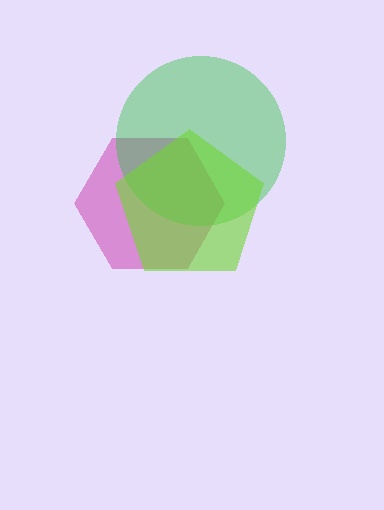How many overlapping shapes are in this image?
There are 3 overlapping shapes in the image.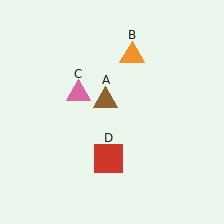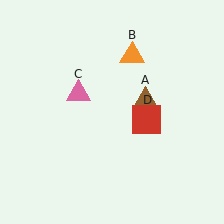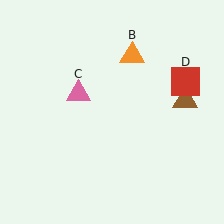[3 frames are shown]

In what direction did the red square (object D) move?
The red square (object D) moved up and to the right.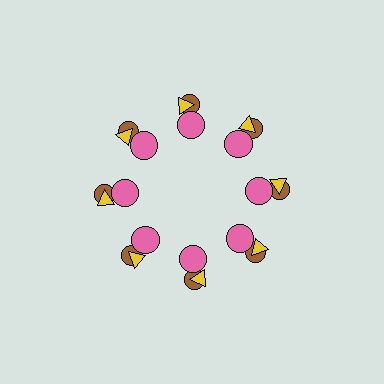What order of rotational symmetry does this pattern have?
This pattern has 8-fold rotational symmetry.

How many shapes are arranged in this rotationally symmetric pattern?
There are 24 shapes, arranged in 8 groups of 3.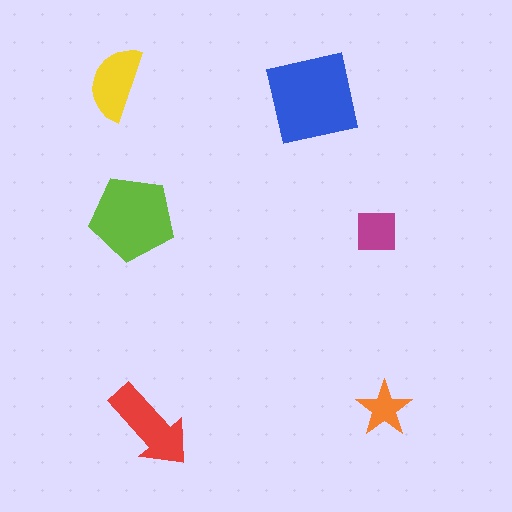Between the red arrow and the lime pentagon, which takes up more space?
The lime pentagon.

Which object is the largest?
The blue square.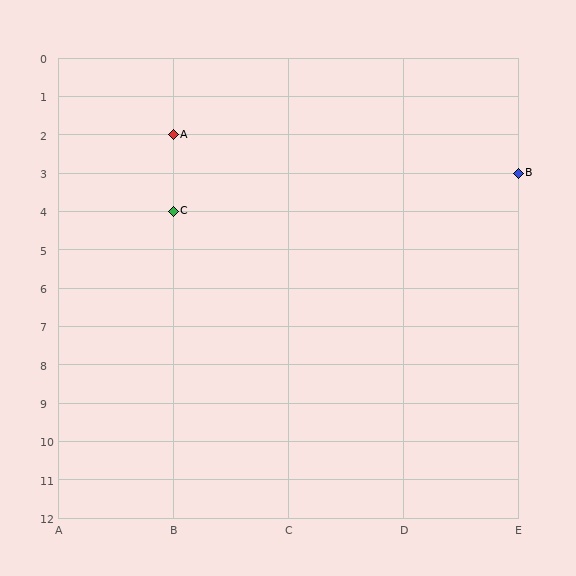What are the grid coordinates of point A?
Point A is at grid coordinates (B, 2).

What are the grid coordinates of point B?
Point B is at grid coordinates (E, 3).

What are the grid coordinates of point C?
Point C is at grid coordinates (B, 4).